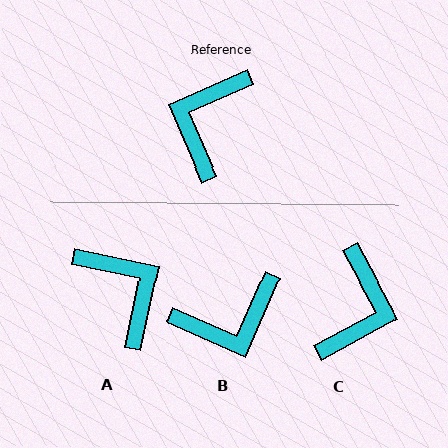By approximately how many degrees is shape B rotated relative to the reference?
Approximately 133 degrees counter-clockwise.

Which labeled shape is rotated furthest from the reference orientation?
C, about 175 degrees away.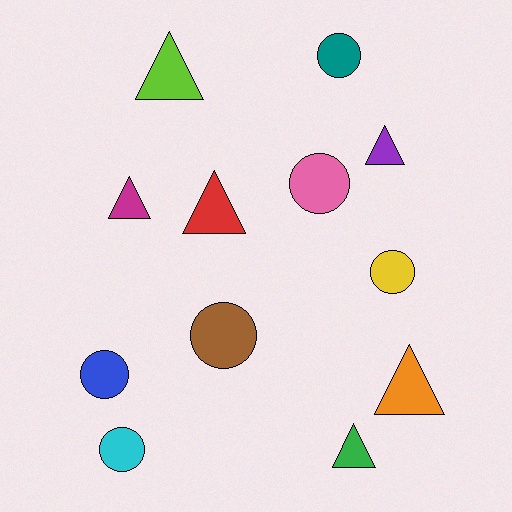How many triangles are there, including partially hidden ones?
There are 6 triangles.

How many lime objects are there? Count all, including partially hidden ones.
There is 1 lime object.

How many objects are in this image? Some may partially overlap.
There are 12 objects.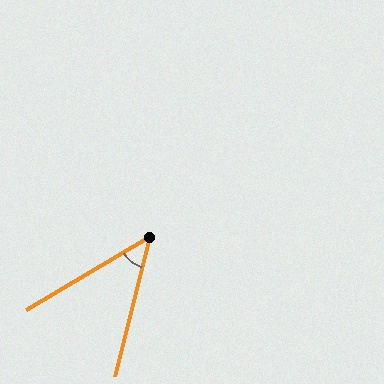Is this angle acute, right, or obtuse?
It is acute.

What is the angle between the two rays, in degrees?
Approximately 45 degrees.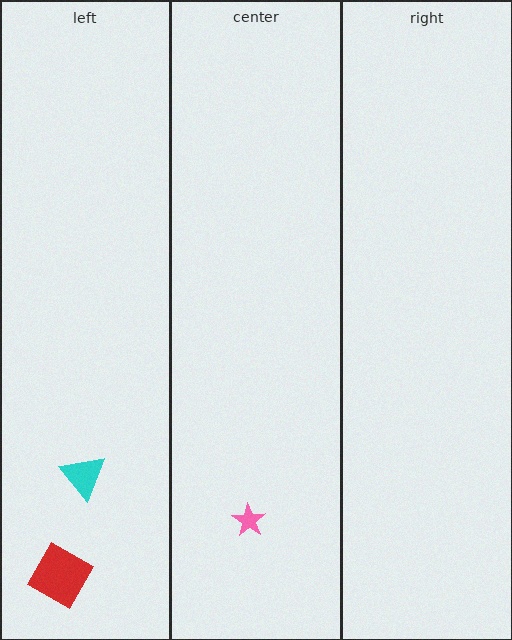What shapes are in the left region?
The red square, the cyan triangle.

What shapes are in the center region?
The pink star.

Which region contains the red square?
The left region.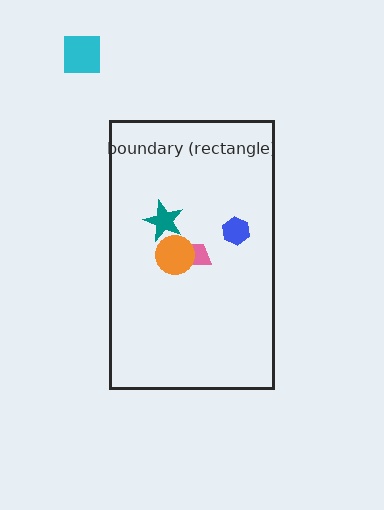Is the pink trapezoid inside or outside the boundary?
Inside.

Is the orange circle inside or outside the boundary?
Inside.